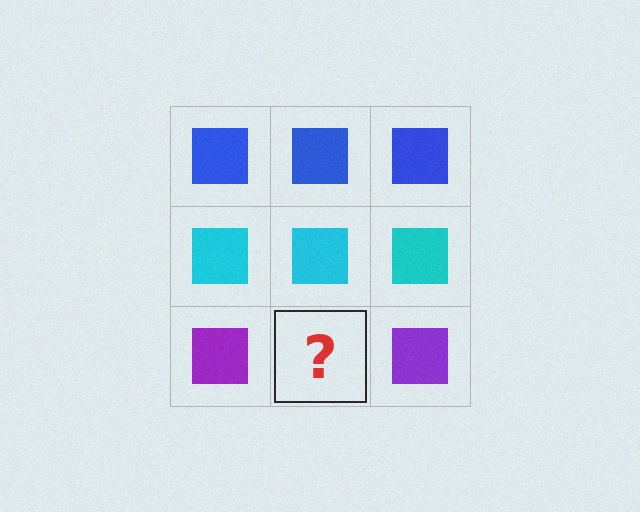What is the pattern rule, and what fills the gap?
The rule is that each row has a consistent color. The gap should be filled with a purple square.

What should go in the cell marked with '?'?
The missing cell should contain a purple square.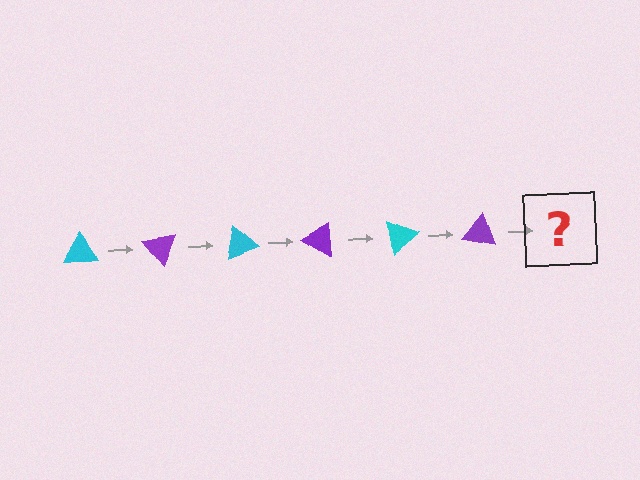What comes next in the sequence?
The next element should be a cyan triangle, rotated 300 degrees from the start.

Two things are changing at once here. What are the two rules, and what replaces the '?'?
The two rules are that it rotates 50 degrees each step and the color cycles through cyan and purple. The '?' should be a cyan triangle, rotated 300 degrees from the start.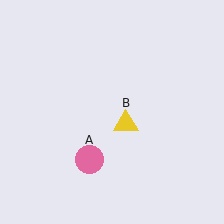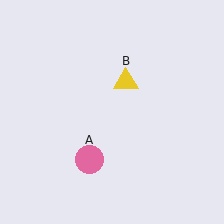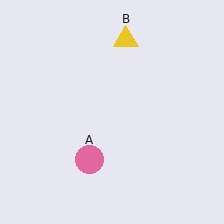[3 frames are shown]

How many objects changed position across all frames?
1 object changed position: yellow triangle (object B).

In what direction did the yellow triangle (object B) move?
The yellow triangle (object B) moved up.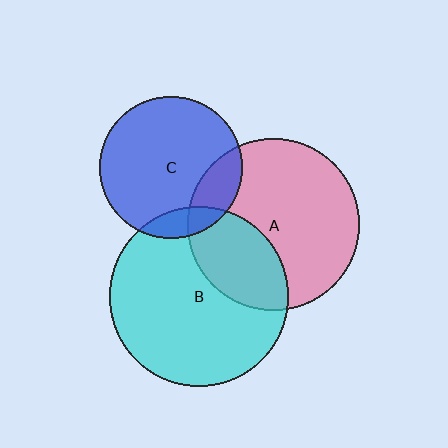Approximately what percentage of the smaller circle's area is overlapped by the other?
Approximately 30%.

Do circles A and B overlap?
Yes.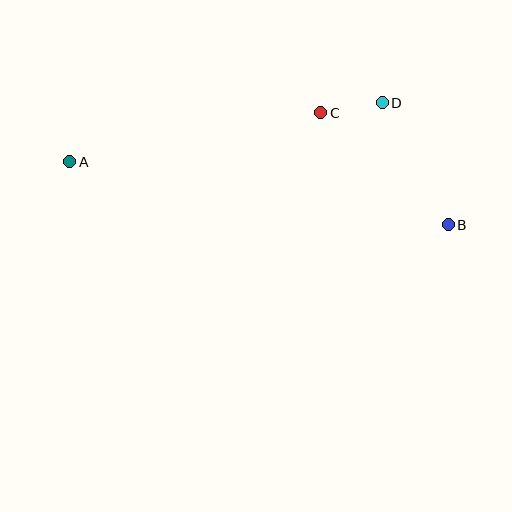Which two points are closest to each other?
Points C and D are closest to each other.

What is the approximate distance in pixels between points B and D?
The distance between B and D is approximately 139 pixels.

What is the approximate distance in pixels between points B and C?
The distance between B and C is approximately 170 pixels.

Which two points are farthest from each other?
Points A and B are farthest from each other.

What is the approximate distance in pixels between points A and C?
The distance between A and C is approximately 256 pixels.